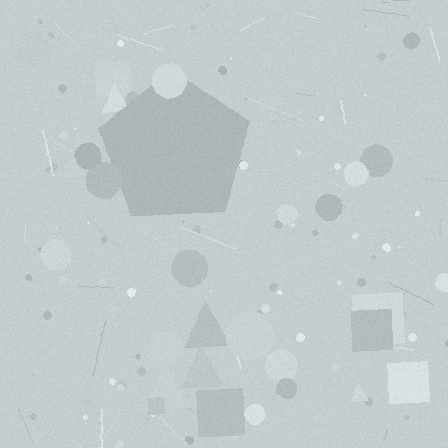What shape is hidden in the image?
A pentagon is hidden in the image.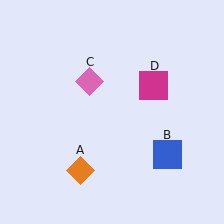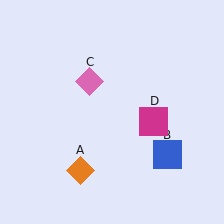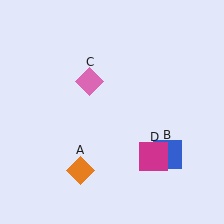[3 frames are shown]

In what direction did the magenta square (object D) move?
The magenta square (object D) moved down.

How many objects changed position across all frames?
1 object changed position: magenta square (object D).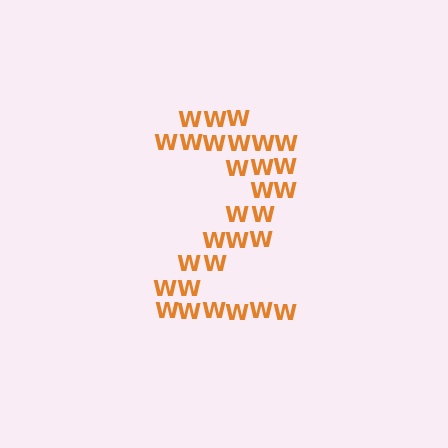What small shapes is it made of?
It is made of small letter W's.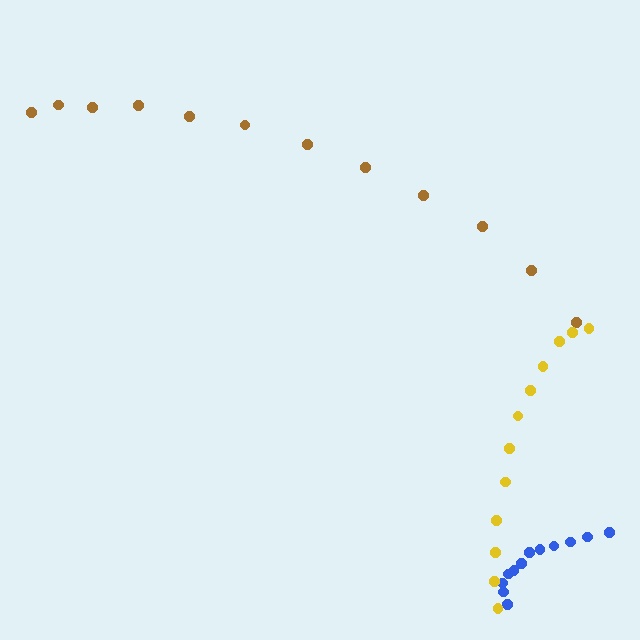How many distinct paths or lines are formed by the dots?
There are 3 distinct paths.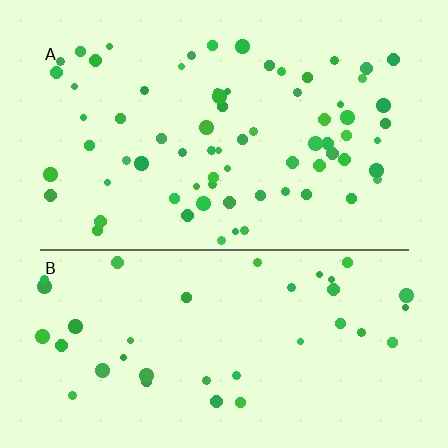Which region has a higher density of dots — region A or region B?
A (the top).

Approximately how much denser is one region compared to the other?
Approximately 1.8× — region A over region B.